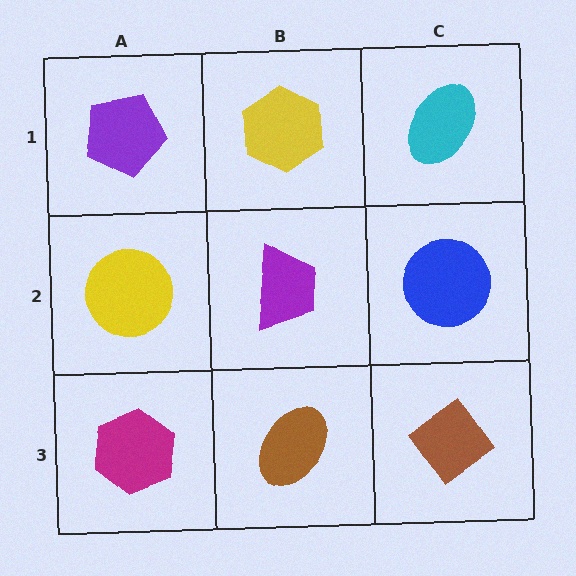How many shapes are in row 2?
3 shapes.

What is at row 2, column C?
A blue circle.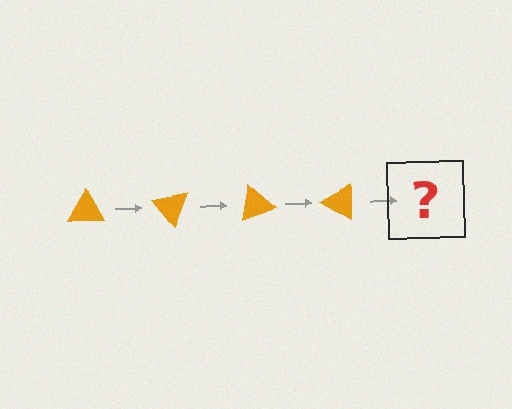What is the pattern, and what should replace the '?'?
The pattern is that the triangle rotates 50 degrees each step. The '?' should be an orange triangle rotated 200 degrees.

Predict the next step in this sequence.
The next step is an orange triangle rotated 200 degrees.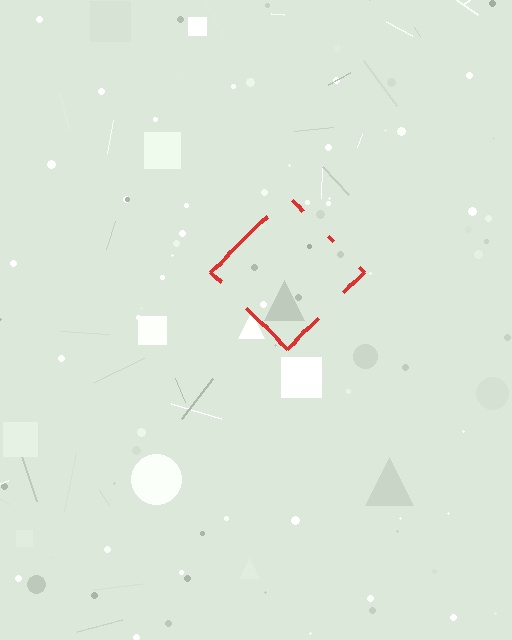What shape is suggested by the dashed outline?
The dashed outline suggests a diamond.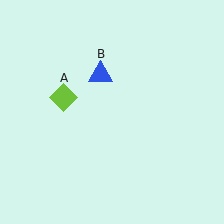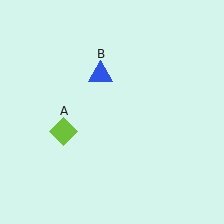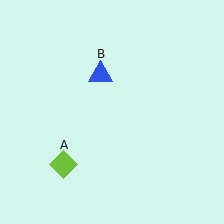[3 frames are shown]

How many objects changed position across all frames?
1 object changed position: lime diamond (object A).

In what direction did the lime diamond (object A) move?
The lime diamond (object A) moved down.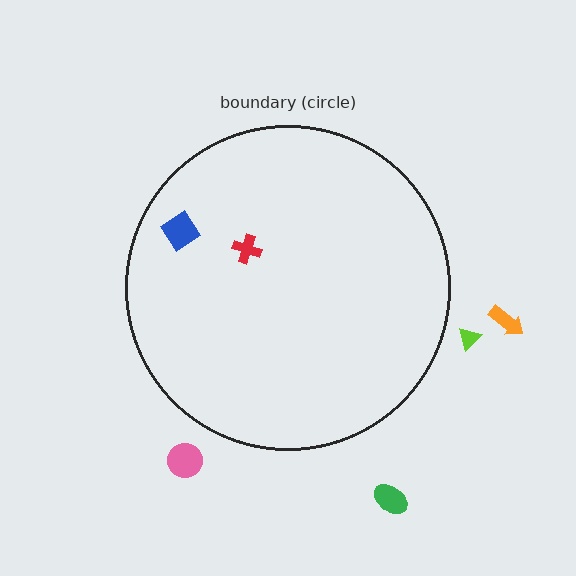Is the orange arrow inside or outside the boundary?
Outside.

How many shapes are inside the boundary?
2 inside, 4 outside.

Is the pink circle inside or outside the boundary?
Outside.